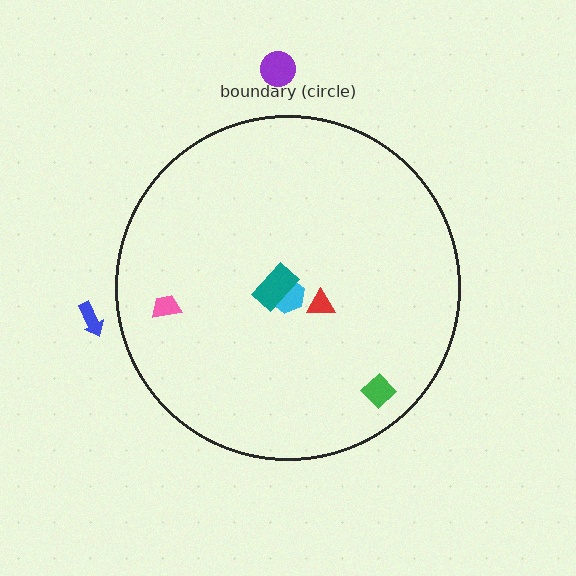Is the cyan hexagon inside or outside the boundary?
Inside.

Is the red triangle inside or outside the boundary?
Inside.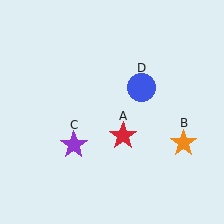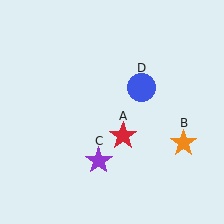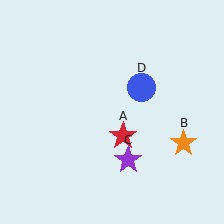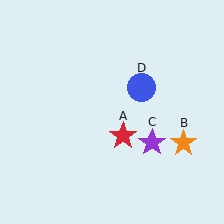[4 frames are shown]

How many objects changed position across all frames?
1 object changed position: purple star (object C).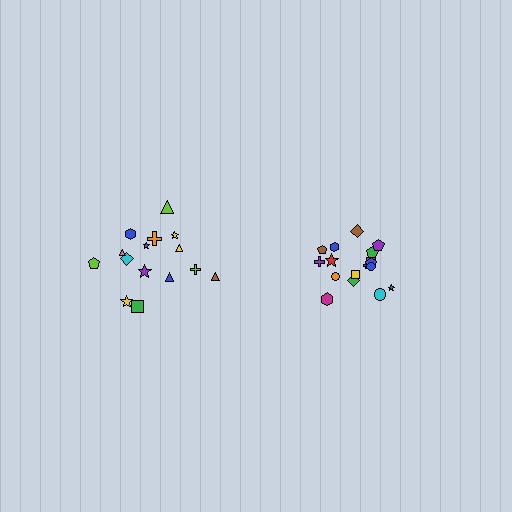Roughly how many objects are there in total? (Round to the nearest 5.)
Roughly 35 objects in total.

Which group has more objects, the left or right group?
The right group.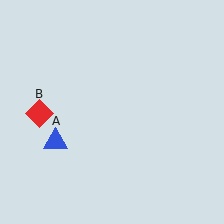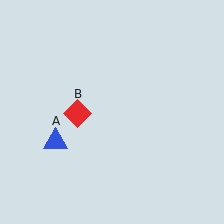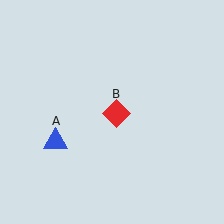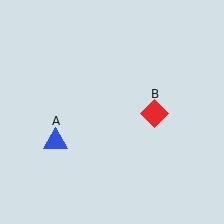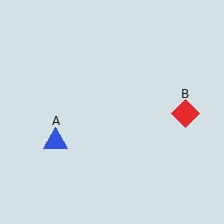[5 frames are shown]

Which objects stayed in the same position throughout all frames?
Blue triangle (object A) remained stationary.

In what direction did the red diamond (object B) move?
The red diamond (object B) moved right.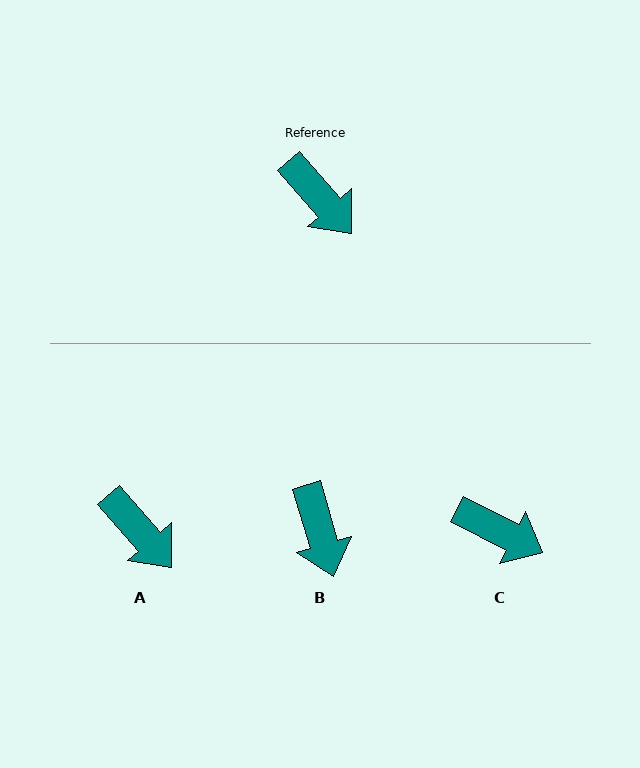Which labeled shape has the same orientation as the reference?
A.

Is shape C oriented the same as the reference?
No, it is off by about 22 degrees.